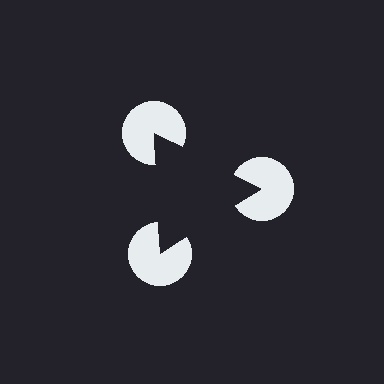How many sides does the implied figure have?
3 sides.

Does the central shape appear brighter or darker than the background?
It typically appears slightly darker than the background, even though no actual brightness change is drawn.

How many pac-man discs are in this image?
There are 3 — one at each vertex of the illusory triangle.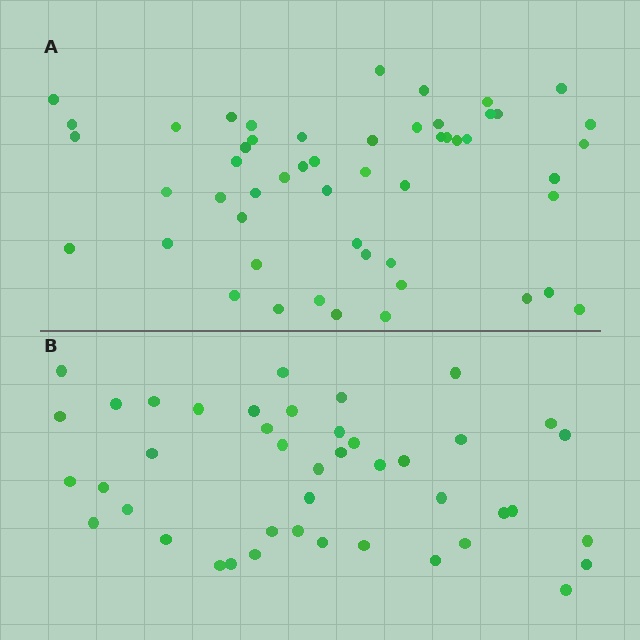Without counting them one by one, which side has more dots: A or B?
Region A (the top region) has more dots.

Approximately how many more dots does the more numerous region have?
Region A has roughly 8 or so more dots than region B.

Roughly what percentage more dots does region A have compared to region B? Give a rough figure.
About 20% more.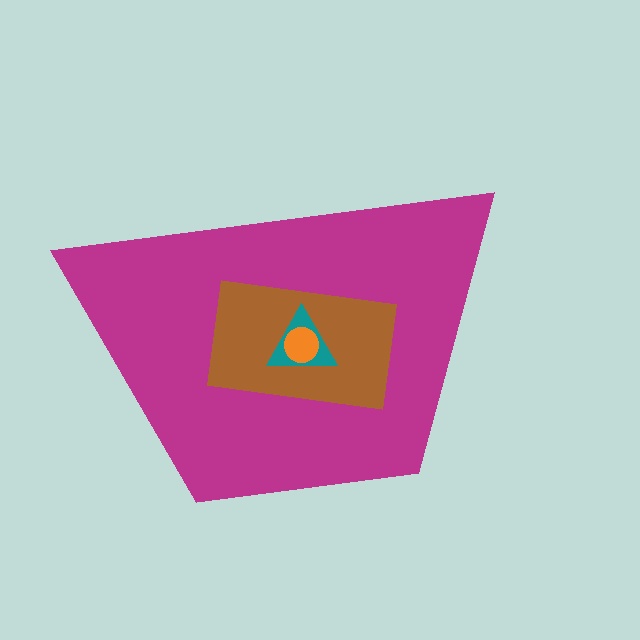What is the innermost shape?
The orange circle.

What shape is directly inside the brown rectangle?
The teal triangle.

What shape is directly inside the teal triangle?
The orange circle.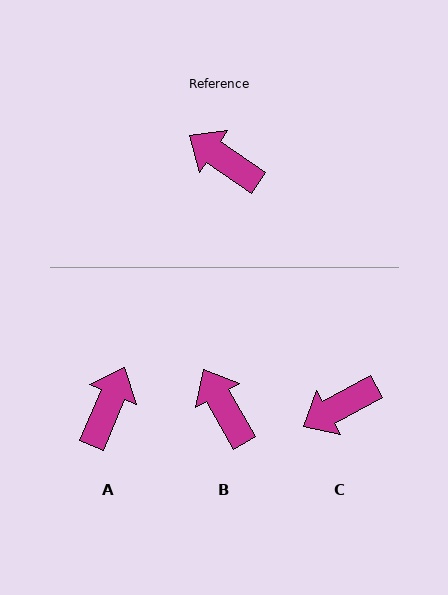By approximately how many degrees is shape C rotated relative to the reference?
Approximately 63 degrees counter-clockwise.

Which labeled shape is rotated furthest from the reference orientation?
A, about 79 degrees away.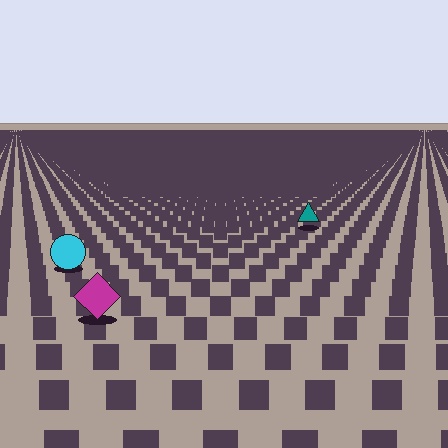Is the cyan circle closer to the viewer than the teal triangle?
Yes. The cyan circle is closer — you can tell from the texture gradient: the ground texture is coarser near it.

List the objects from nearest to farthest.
From nearest to farthest: the magenta diamond, the cyan circle, the teal triangle.